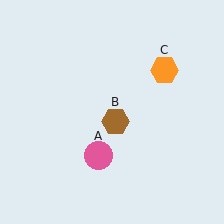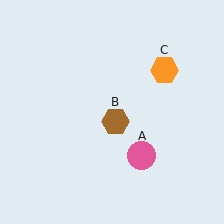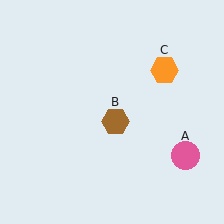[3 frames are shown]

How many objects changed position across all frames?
1 object changed position: pink circle (object A).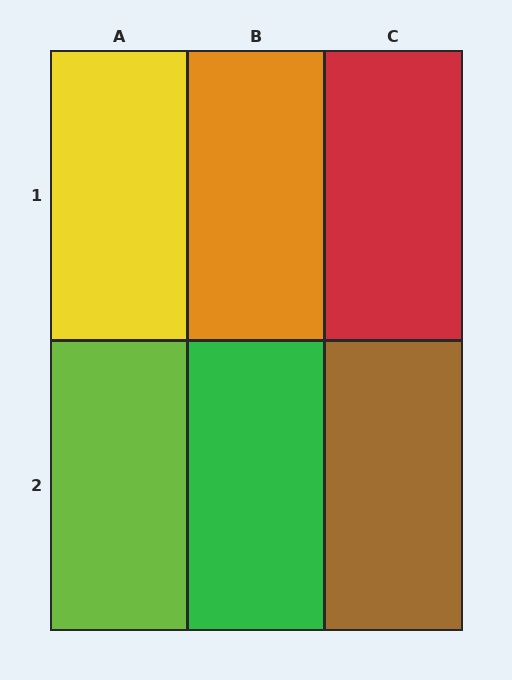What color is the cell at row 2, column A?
Lime.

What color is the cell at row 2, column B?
Green.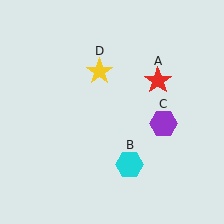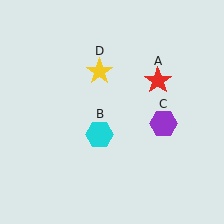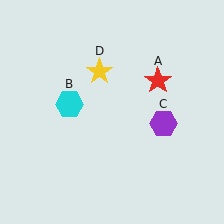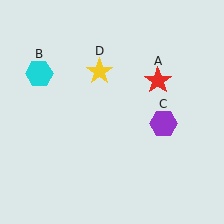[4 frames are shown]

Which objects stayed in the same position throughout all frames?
Red star (object A) and purple hexagon (object C) and yellow star (object D) remained stationary.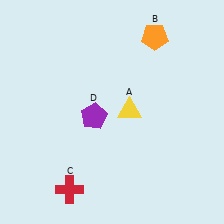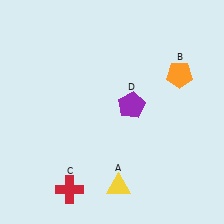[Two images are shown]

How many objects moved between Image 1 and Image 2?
3 objects moved between the two images.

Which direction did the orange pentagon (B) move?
The orange pentagon (B) moved down.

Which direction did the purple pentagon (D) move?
The purple pentagon (D) moved right.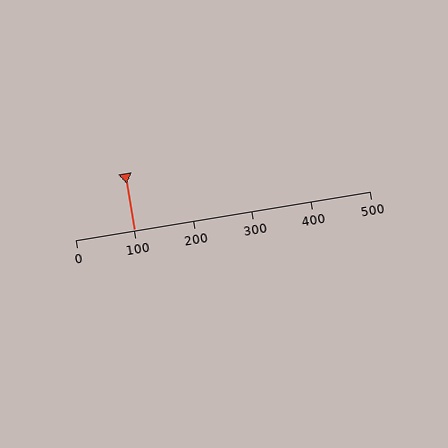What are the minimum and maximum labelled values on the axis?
The axis runs from 0 to 500.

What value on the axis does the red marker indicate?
The marker indicates approximately 100.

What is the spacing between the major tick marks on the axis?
The major ticks are spaced 100 apart.